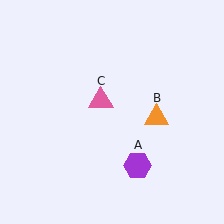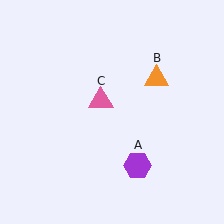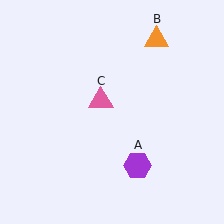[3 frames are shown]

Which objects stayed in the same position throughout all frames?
Purple hexagon (object A) and pink triangle (object C) remained stationary.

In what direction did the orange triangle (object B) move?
The orange triangle (object B) moved up.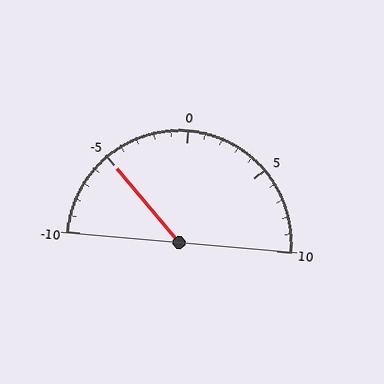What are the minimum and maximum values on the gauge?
The gauge ranges from -10 to 10.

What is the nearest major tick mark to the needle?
The nearest major tick mark is -5.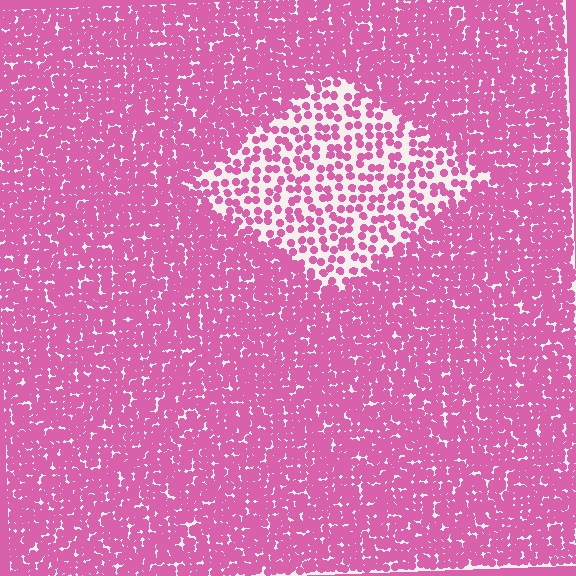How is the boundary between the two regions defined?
The boundary is defined by a change in element density (approximately 2.4x ratio). All elements are the same color, size, and shape.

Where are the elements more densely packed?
The elements are more densely packed outside the diamond boundary.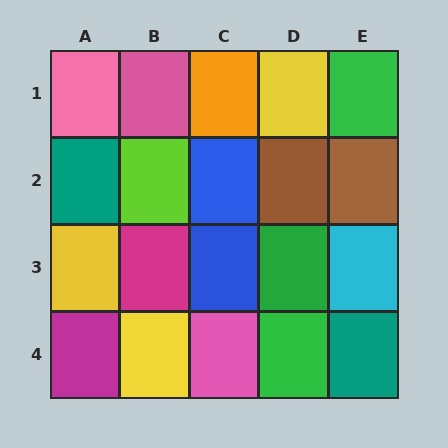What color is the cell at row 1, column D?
Yellow.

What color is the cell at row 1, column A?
Pink.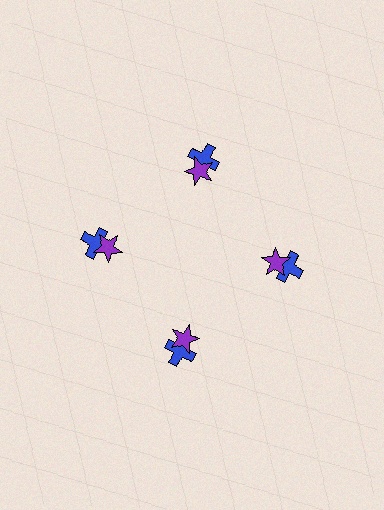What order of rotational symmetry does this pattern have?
This pattern has 4-fold rotational symmetry.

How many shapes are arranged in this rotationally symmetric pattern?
There are 8 shapes, arranged in 4 groups of 2.